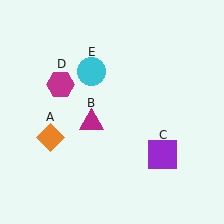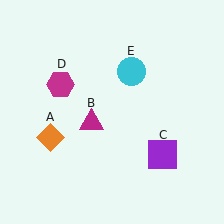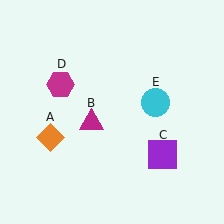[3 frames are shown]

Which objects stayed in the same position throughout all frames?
Orange diamond (object A) and magenta triangle (object B) and purple square (object C) and magenta hexagon (object D) remained stationary.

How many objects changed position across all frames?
1 object changed position: cyan circle (object E).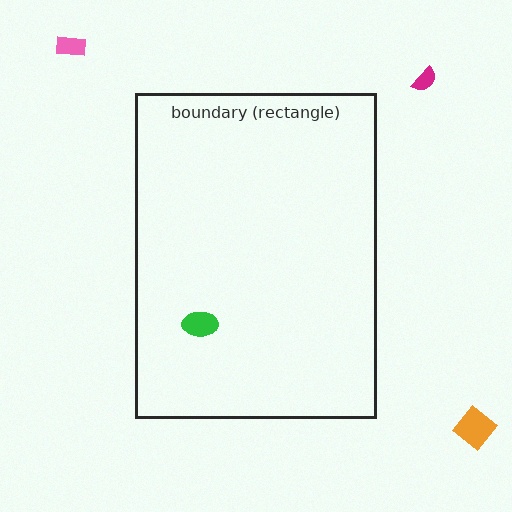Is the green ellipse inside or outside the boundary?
Inside.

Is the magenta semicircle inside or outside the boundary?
Outside.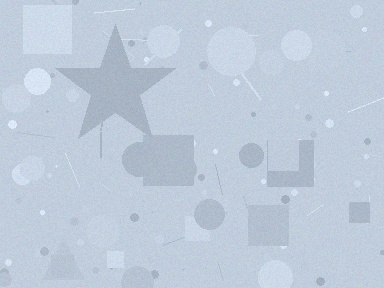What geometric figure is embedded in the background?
A star is embedded in the background.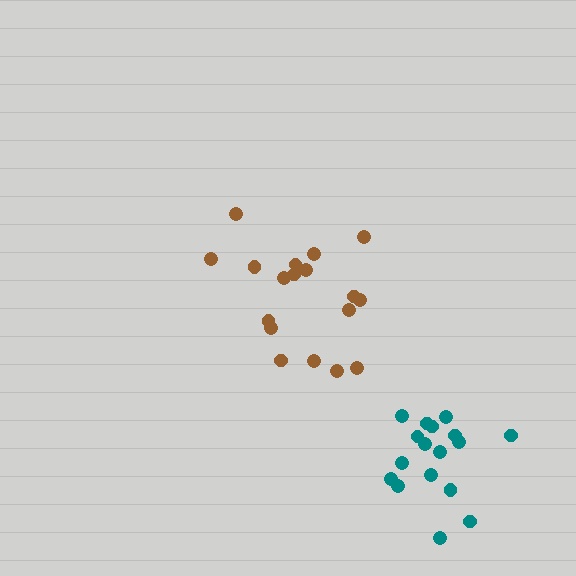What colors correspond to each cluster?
The clusters are colored: teal, brown.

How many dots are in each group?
Group 1: 17 dots, Group 2: 18 dots (35 total).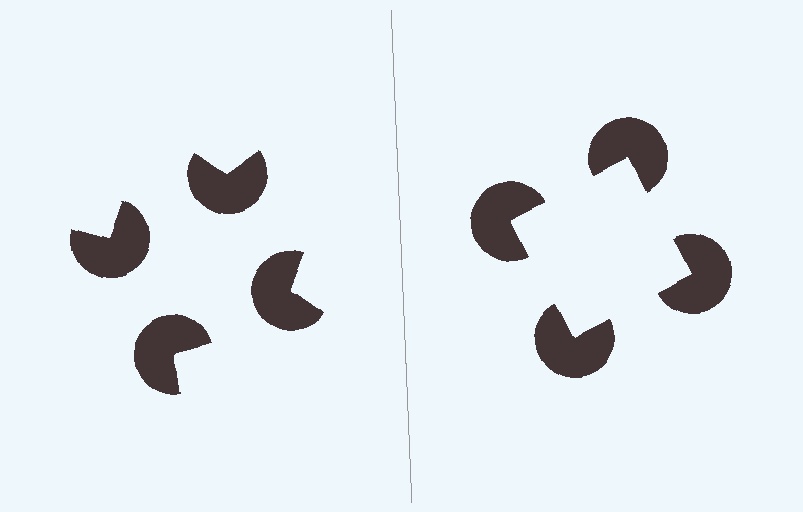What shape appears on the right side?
An illusory square.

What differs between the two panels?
The pac-man discs are positioned identically on both sides; only the wedge orientations differ. On the right they align to a square; on the left they are misaligned.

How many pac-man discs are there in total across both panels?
8 — 4 on each side.